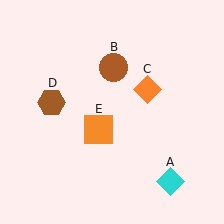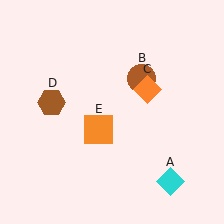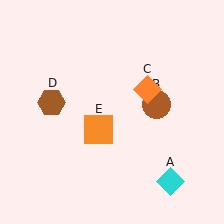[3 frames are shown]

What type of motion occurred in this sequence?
The brown circle (object B) rotated clockwise around the center of the scene.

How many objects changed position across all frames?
1 object changed position: brown circle (object B).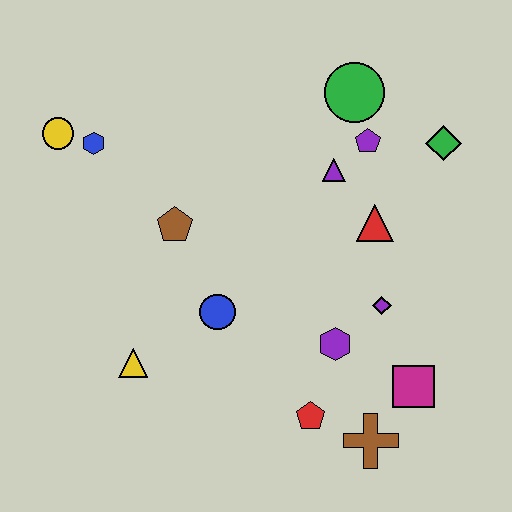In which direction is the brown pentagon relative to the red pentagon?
The brown pentagon is above the red pentagon.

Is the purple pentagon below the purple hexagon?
No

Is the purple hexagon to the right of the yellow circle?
Yes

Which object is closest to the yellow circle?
The blue hexagon is closest to the yellow circle.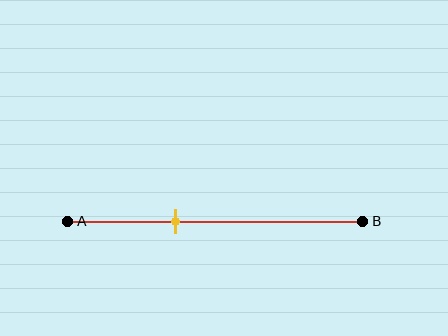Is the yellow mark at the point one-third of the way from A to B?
No, the mark is at about 35% from A, not at the 33% one-third point.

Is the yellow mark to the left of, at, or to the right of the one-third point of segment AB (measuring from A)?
The yellow mark is to the right of the one-third point of segment AB.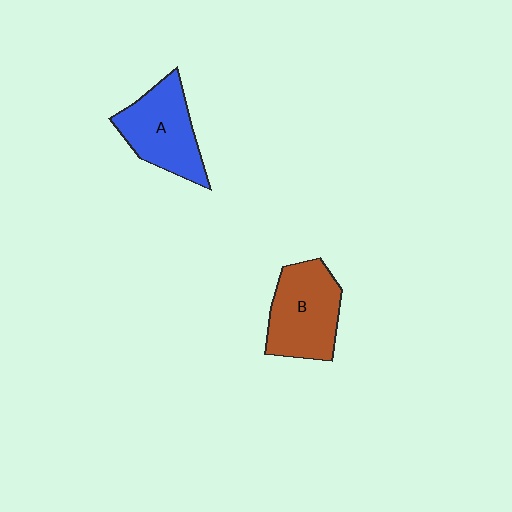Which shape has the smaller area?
Shape A (blue).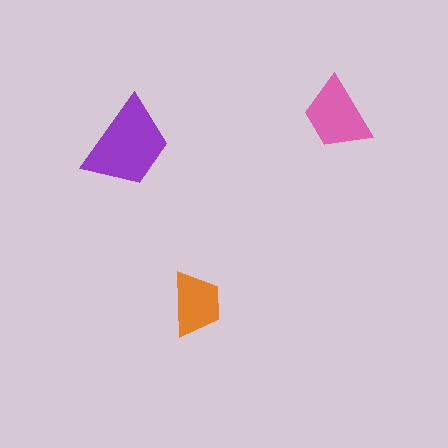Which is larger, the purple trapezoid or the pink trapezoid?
The purple one.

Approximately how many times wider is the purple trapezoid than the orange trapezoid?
About 1.5 times wider.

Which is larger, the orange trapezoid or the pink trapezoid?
The pink one.